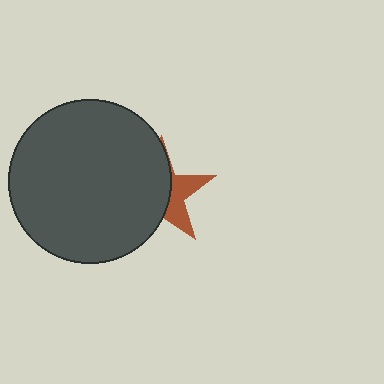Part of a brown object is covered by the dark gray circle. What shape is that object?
It is a star.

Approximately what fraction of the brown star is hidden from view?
Roughly 64% of the brown star is hidden behind the dark gray circle.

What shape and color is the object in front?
The object in front is a dark gray circle.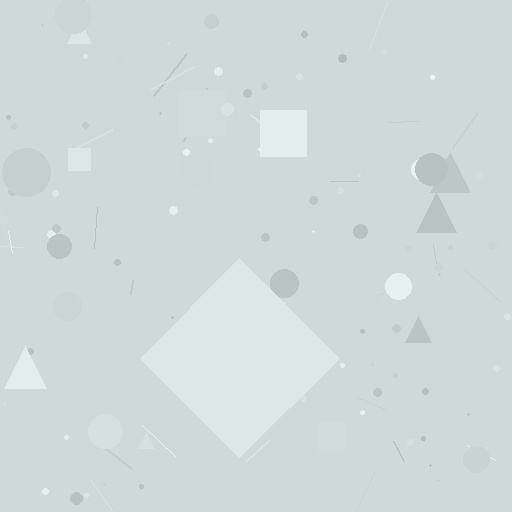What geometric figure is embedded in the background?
A diamond is embedded in the background.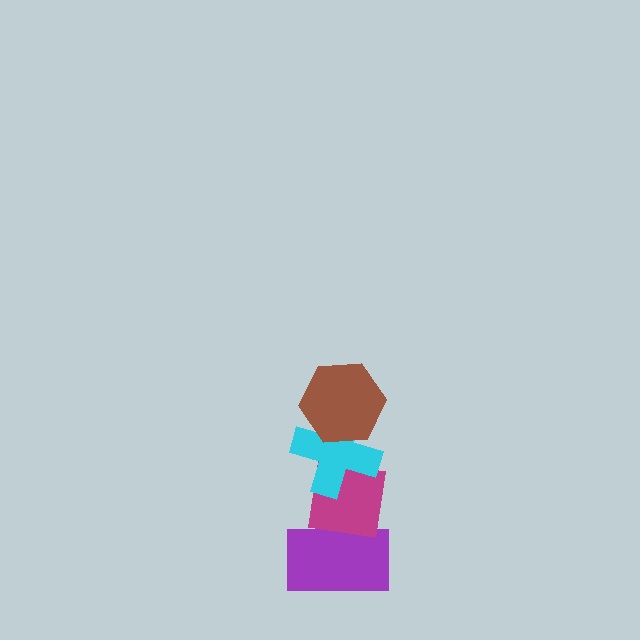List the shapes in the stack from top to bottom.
From top to bottom: the brown hexagon, the cyan cross, the magenta square, the purple rectangle.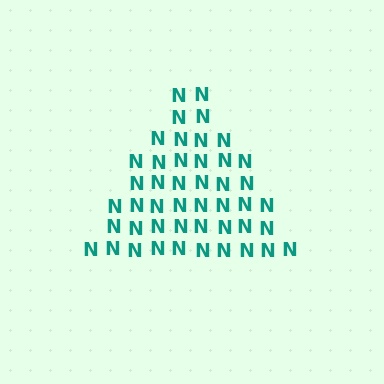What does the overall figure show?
The overall figure shows a triangle.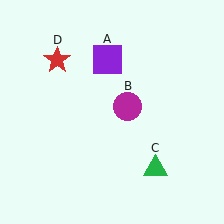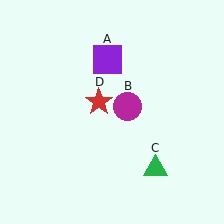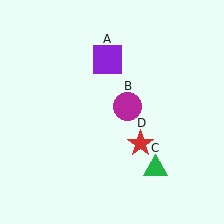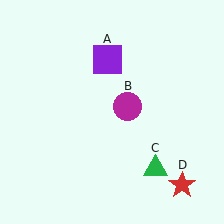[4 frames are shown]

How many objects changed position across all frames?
1 object changed position: red star (object D).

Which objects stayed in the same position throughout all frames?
Purple square (object A) and magenta circle (object B) and green triangle (object C) remained stationary.